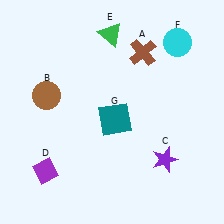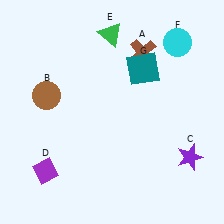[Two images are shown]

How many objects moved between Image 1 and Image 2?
2 objects moved between the two images.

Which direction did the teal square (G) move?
The teal square (G) moved up.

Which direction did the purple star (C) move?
The purple star (C) moved right.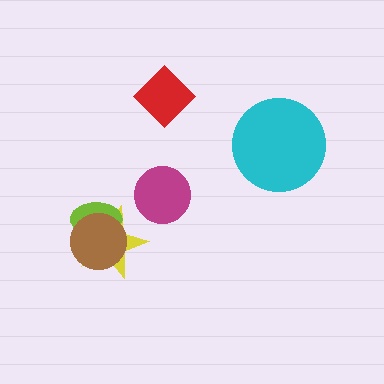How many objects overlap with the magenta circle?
0 objects overlap with the magenta circle.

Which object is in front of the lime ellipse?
The brown circle is in front of the lime ellipse.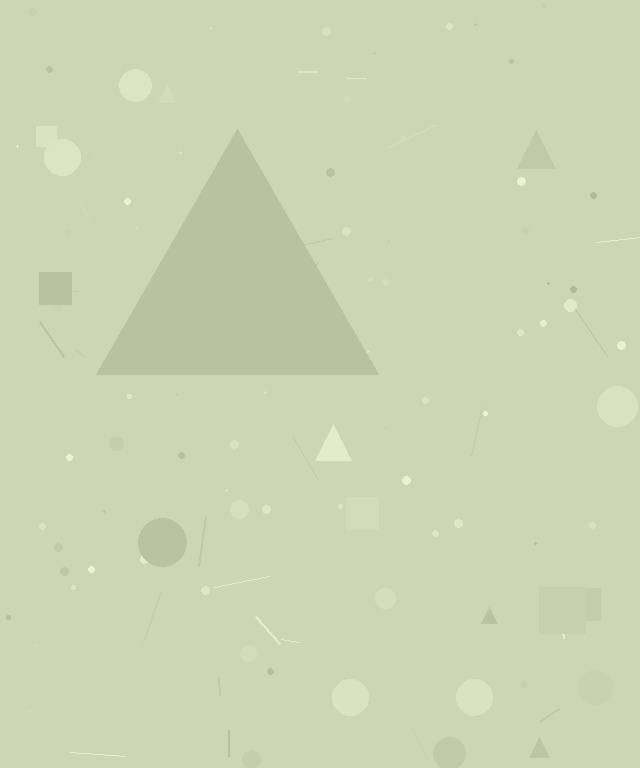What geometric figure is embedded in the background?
A triangle is embedded in the background.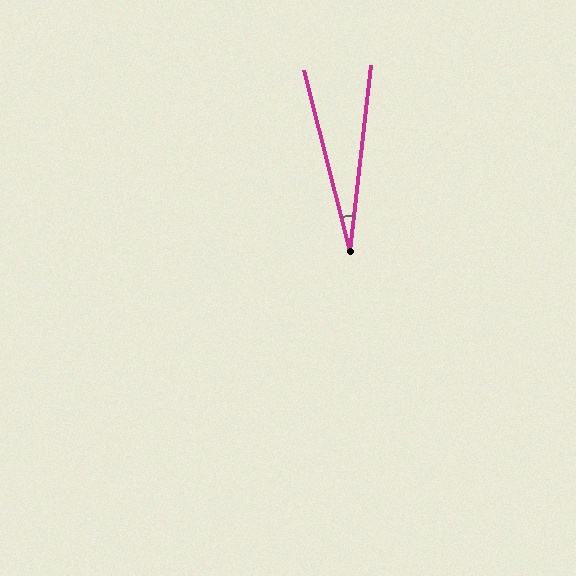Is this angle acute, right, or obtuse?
It is acute.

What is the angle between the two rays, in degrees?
Approximately 21 degrees.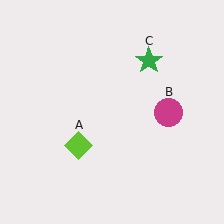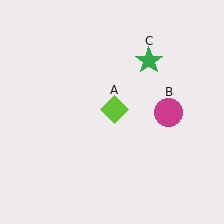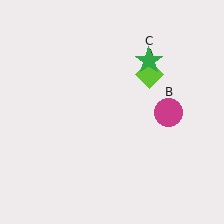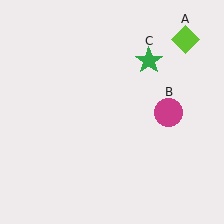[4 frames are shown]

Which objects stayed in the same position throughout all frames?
Magenta circle (object B) and green star (object C) remained stationary.